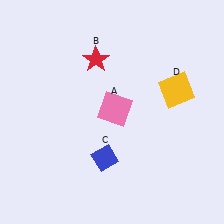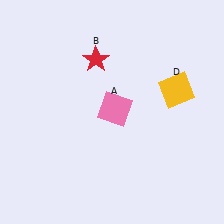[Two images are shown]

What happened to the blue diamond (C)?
The blue diamond (C) was removed in Image 2. It was in the bottom-left area of Image 1.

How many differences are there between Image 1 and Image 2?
There is 1 difference between the two images.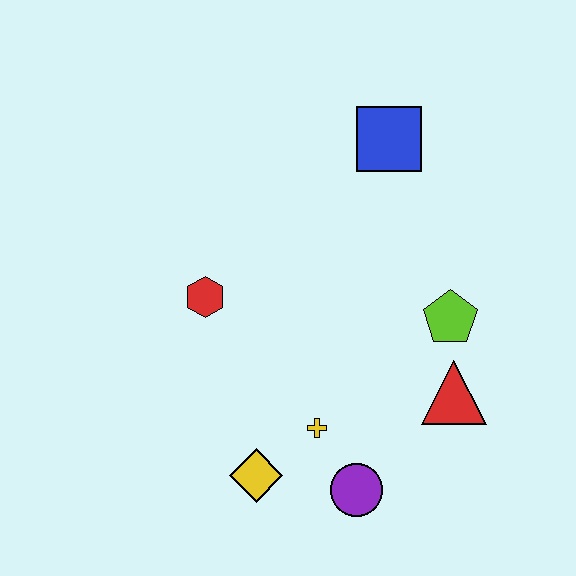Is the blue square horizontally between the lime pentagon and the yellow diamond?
Yes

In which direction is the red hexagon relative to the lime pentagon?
The red hexagon is to the left of the lime pentagon.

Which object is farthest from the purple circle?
The blue square is farthest from the purple circle.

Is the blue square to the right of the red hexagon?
Yes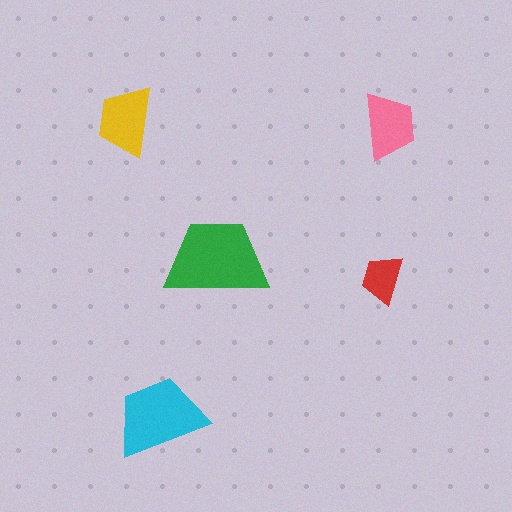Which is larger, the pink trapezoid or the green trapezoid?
The green one.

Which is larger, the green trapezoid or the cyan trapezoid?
The green one.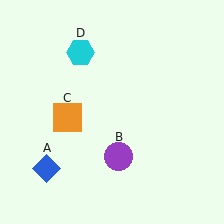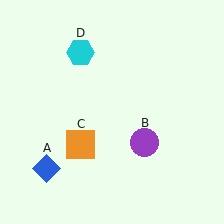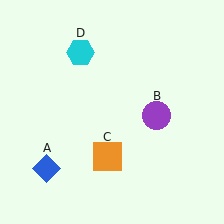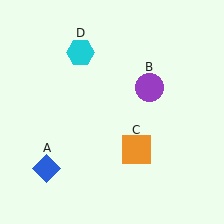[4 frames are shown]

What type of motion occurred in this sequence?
The purple circle (object B), orange square (object C) rotated counterclockwise around the center of the scene.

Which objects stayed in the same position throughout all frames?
Blue diamond (object A) and cyan hexagon (object D) remained stationary.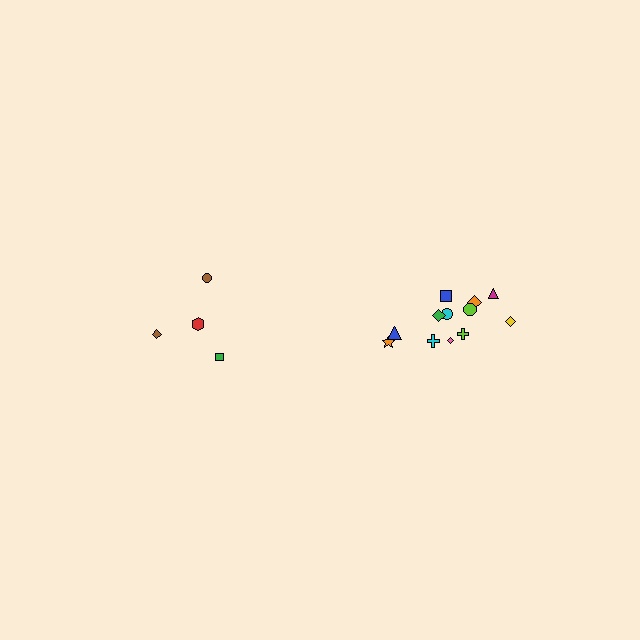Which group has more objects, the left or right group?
The right group.